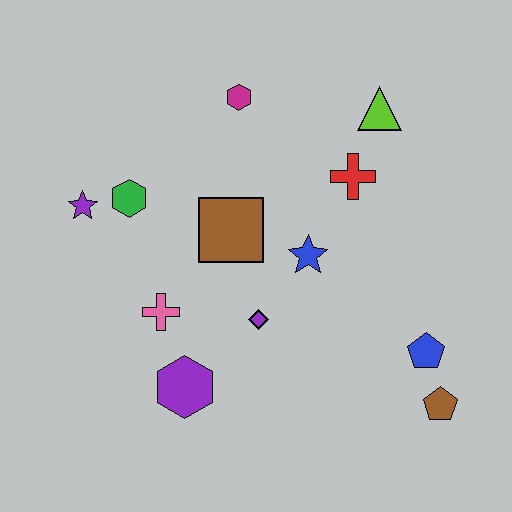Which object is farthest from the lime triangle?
The purple hexagon is farthest from the lime triangle.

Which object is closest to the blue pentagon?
The brown pentagon is closest to the blue pentagon.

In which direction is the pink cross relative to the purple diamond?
The pink cross is to the left of the purple diamond.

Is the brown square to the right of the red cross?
No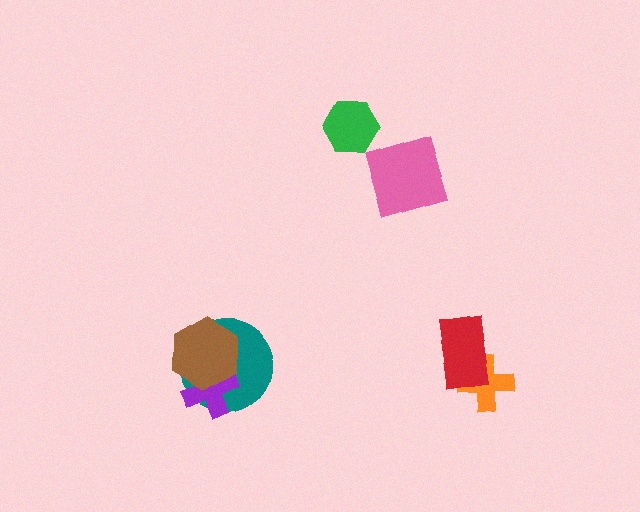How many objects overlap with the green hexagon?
0 objects overlap with the green hexagon.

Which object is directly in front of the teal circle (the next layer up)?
The purple cross is directly in front of the teal circle.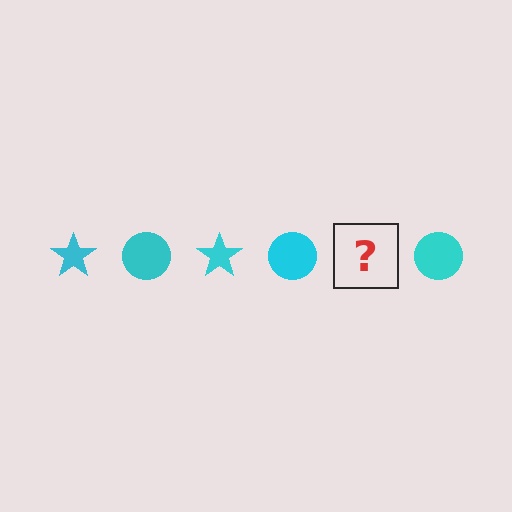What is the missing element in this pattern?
The missing element is a cyan star.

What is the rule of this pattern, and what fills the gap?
The rule is that the pattern cycles through star, circle shapes in cyan. The gap should be filled with a cyan star.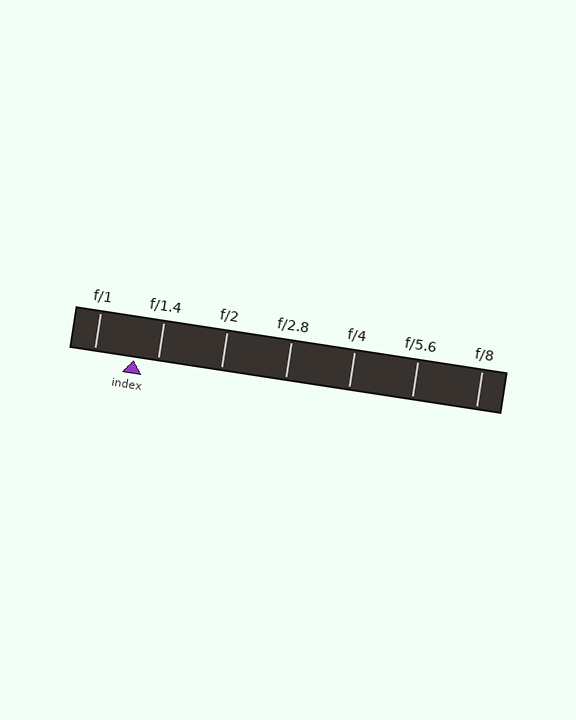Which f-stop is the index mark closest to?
The index mark is closest to f/1.4.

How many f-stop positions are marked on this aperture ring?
There are 7 f-stop positions marked.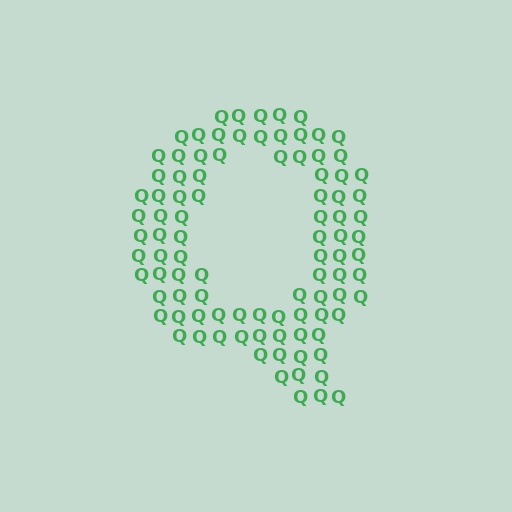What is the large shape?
The large shape is the letter Q.